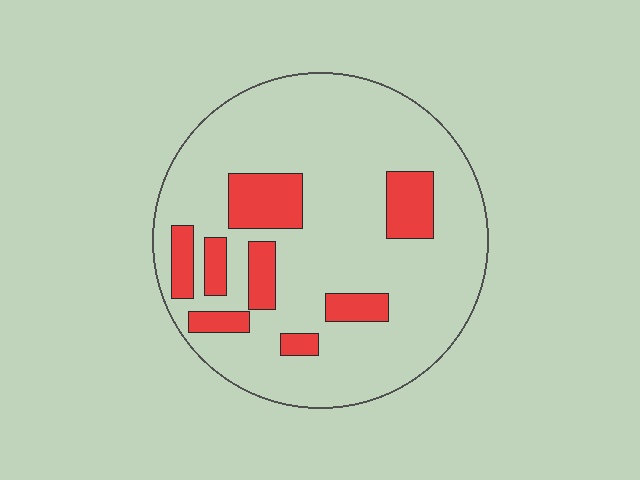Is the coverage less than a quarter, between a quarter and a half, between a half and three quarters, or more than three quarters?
Less than a quarter.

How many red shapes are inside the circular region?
8.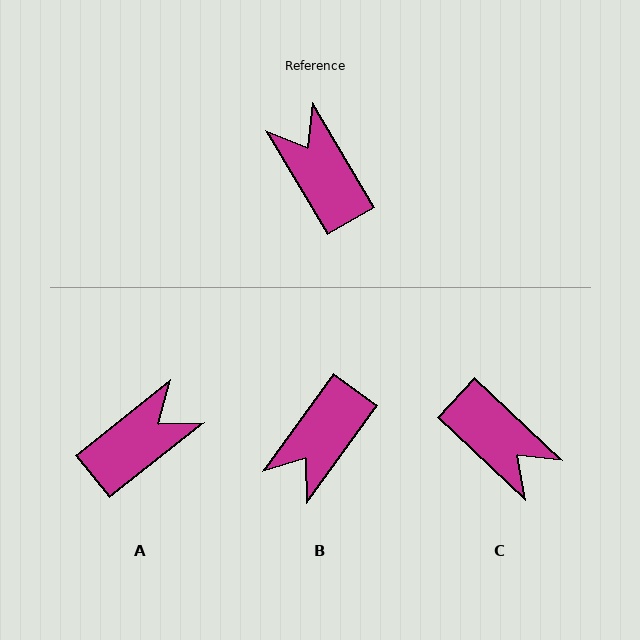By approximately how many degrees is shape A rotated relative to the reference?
Approximately 82 degrees clockwise.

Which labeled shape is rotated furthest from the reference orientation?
C, about 164 degrees away.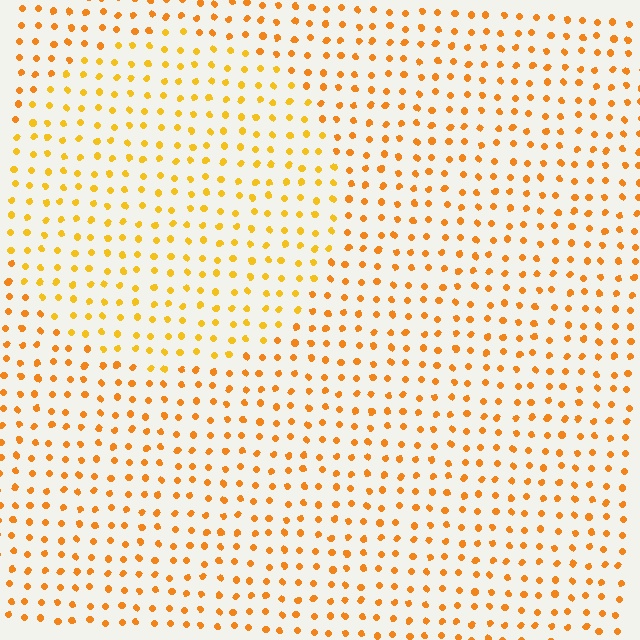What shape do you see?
I see a circle.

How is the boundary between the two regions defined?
The boundary is defined purely by a slight shift in hue (about 17 degrees). Spacing, size, and orientation are identical on both sides.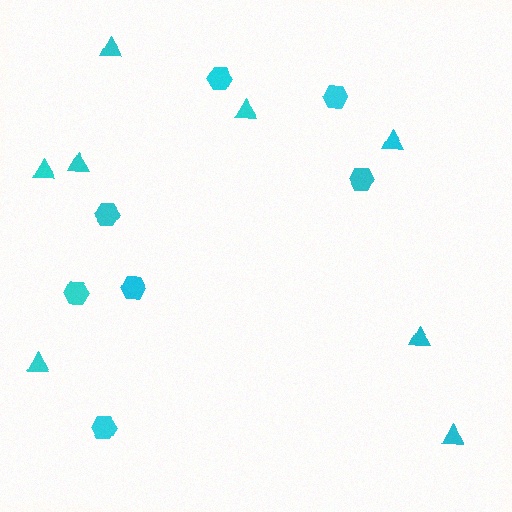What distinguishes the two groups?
There are 2 groups: one group of hexagons (7) and one group of triangles (8).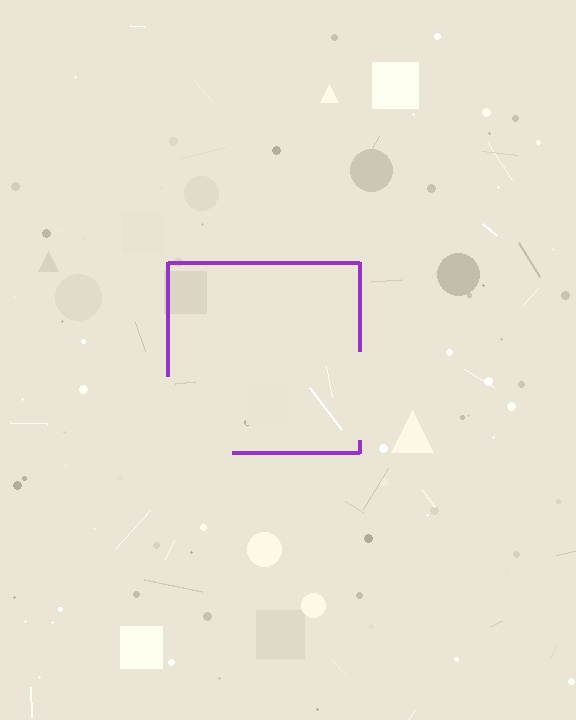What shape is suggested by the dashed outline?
The dashed outline suggests a square.